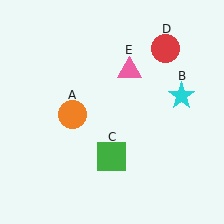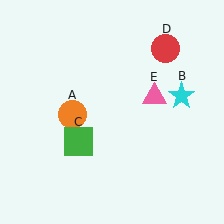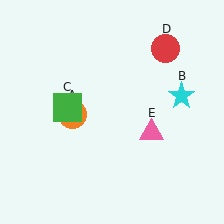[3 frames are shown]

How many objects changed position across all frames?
2 objects changed position: green square (object C), pink triangle (object E).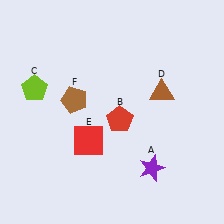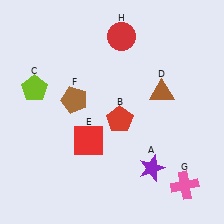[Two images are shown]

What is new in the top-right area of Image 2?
A red circle (H) was added in the top-right area of Image 2.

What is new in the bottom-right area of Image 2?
A pink cross (G) was added in the bottom-right area of Image 2.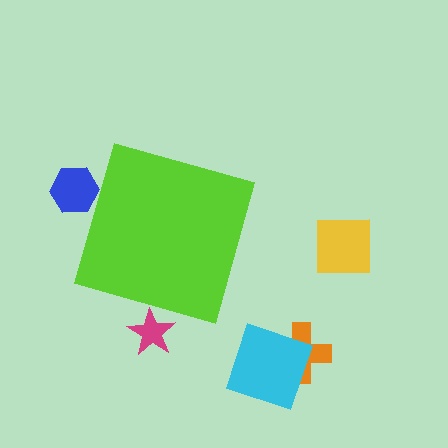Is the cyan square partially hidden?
No, the cyan square is fully visible.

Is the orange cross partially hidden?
No, the orange cross is fully visible.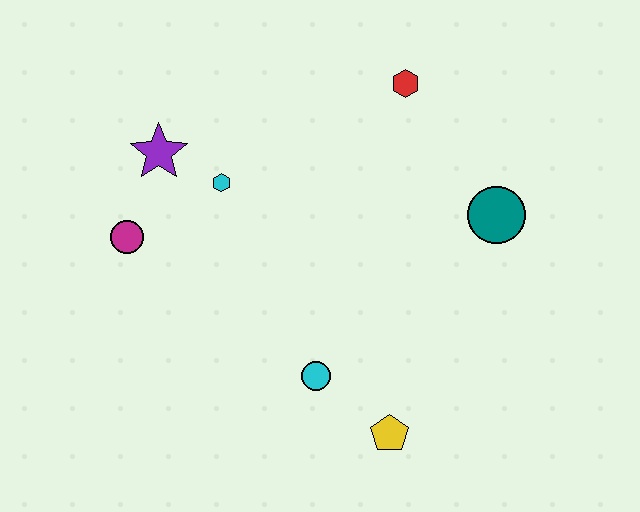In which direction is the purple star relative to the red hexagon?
The purple star is to the left of the red hexagon.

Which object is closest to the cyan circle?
The yellow pentagon is closest to the cyan circle.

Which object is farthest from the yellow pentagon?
The purple star is farthest from the yellow pentagon.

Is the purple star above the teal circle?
Yes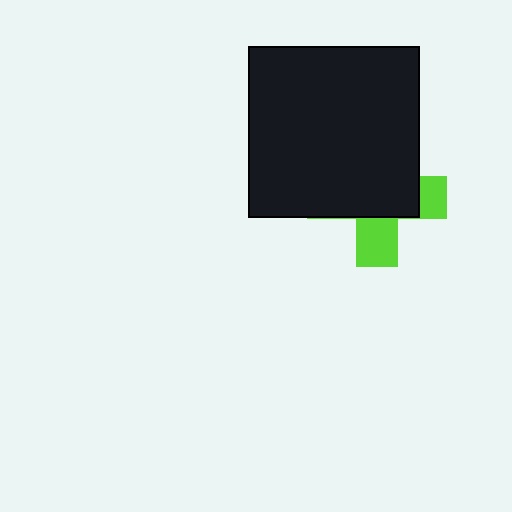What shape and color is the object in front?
The object in front is a black square.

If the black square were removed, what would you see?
You would see the complete lime cross.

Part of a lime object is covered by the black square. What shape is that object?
It is a cross.